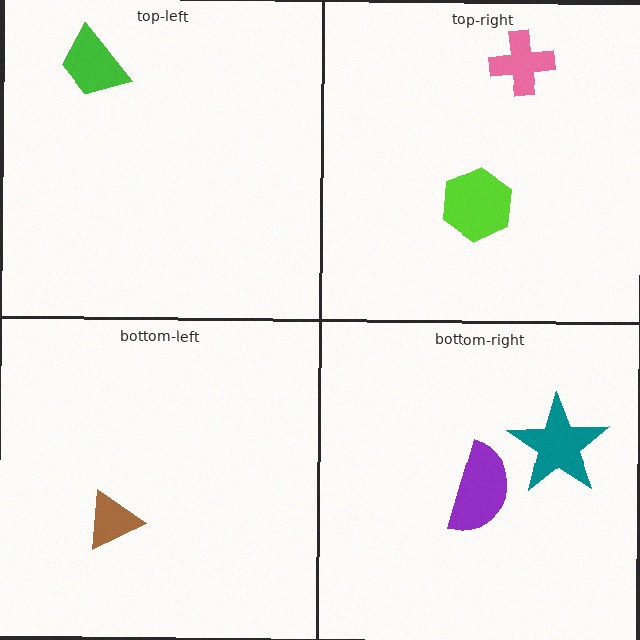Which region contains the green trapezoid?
The top-left region.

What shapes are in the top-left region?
The green trapezoid.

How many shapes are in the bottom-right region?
2.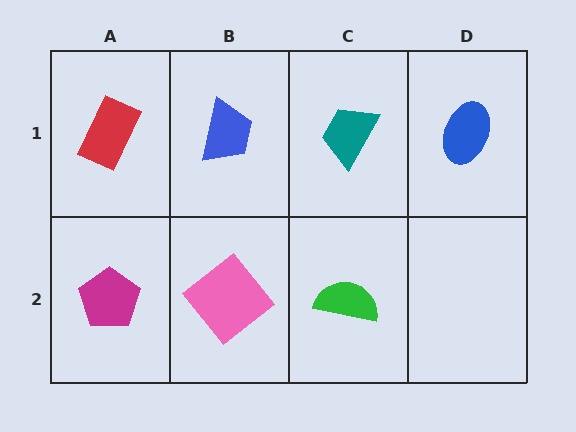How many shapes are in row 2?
3 shapes.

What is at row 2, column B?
A pink diamond.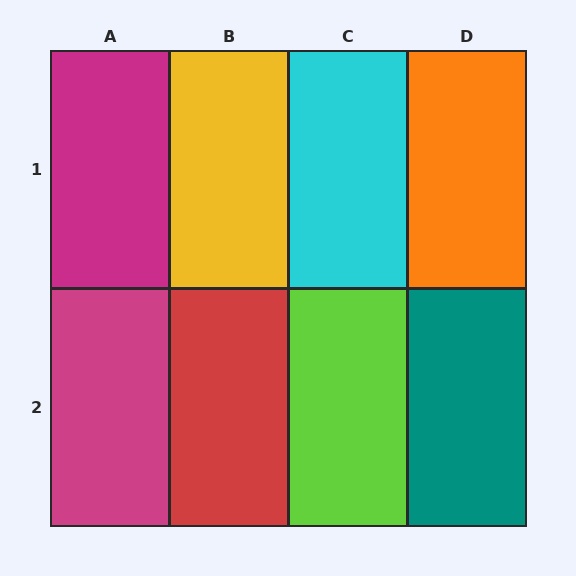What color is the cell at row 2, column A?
Magenta.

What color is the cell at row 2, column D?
Teal.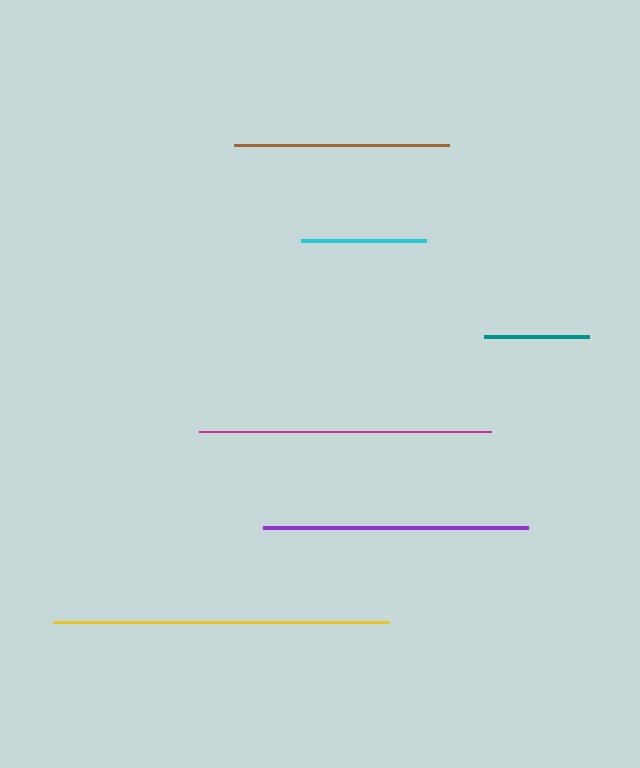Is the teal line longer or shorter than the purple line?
The purple line is longer than the teal line.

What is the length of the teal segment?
The teal segment is approximately 106 pixels long.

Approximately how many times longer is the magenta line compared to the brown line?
The magenta line is approximately 1.4 times the length of the brown line.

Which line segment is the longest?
The yellow line is the longest at approximately 336 pixels.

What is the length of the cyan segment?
The cyan segment is approximately 125 pixels long.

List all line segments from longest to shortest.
From longest to shortest: yellow, magenta, purple, brown, cyan, teal.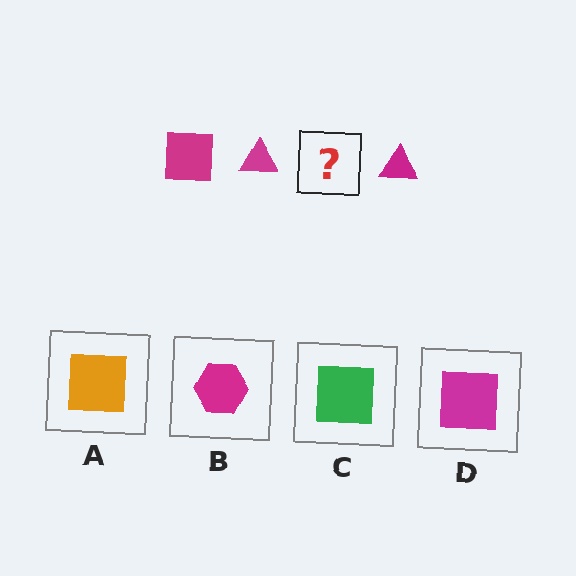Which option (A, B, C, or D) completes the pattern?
D.